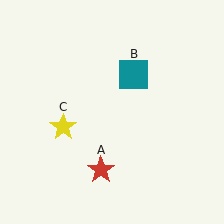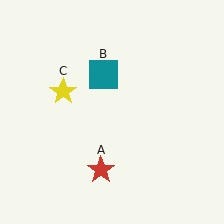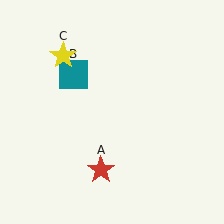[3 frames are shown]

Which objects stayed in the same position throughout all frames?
Red star (object A) remained stationary.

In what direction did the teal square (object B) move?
The teal square (object B) moved left.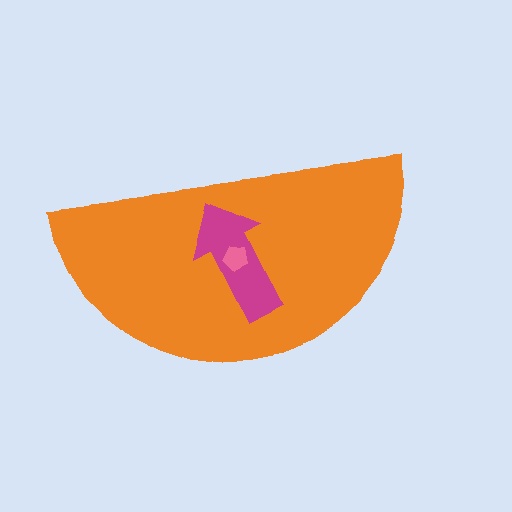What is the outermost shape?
The orange semicircle.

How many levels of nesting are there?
3.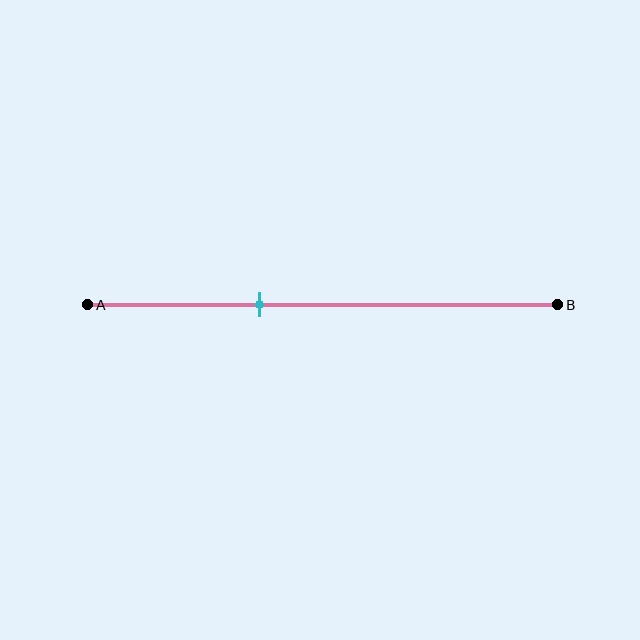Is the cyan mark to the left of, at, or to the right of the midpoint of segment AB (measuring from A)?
The cyan mark is to the left of the midpoint of segment AB.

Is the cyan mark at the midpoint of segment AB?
No, the mark is at about 35% from A, not at the 50% midpoint.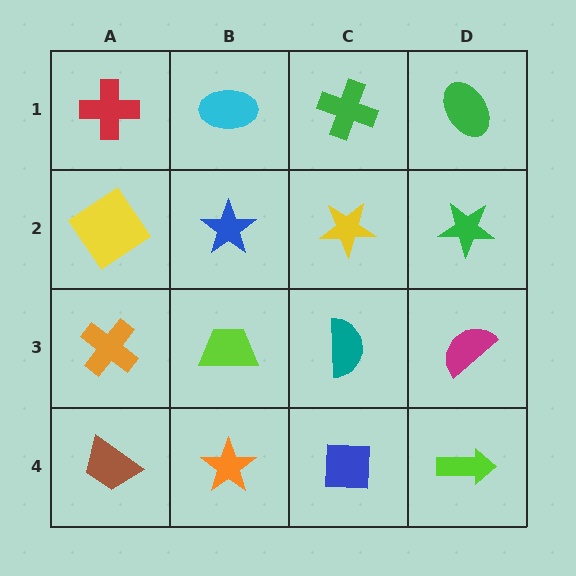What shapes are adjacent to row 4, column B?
A lime trapezoid (row 3, column B), a brown trapezoid (row 4, column A), a blue square (row 4, column C).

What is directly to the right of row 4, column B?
A blue square.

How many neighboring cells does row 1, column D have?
2.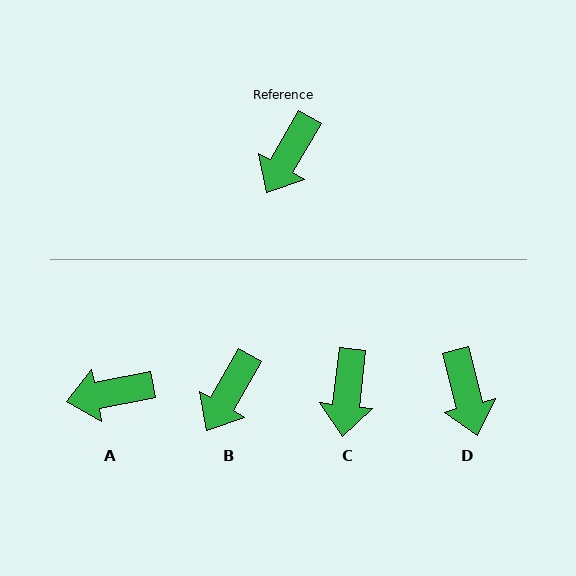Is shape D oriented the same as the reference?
No, it is off by about 44 degrees.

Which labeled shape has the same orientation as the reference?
B.